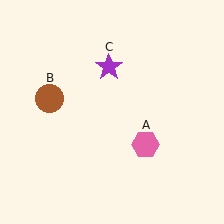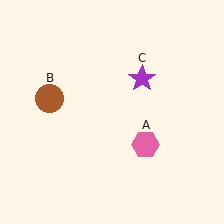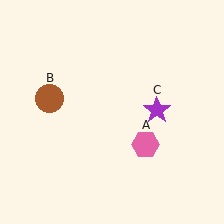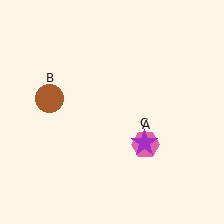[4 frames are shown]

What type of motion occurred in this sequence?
The purple star (object C) rotated clockwise around the center of the scene.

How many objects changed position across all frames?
1 object changed position: purple star (object C).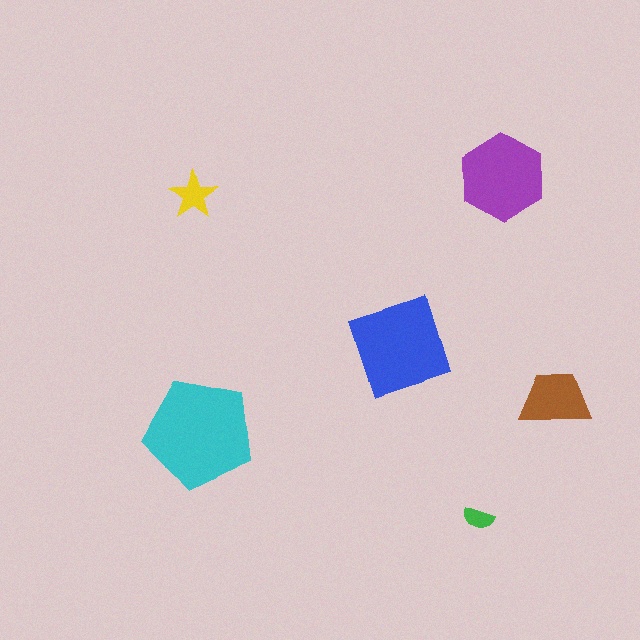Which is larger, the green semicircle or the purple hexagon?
The purple hexagon.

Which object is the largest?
The cyan pentagon.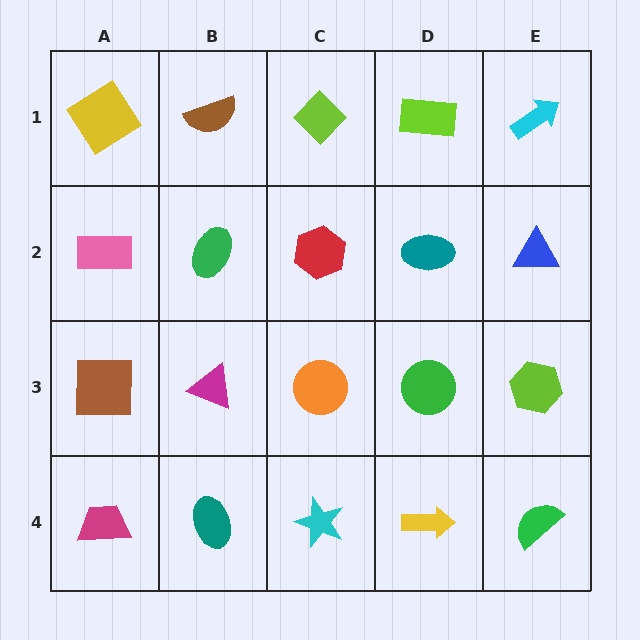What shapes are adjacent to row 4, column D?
A green circle (row 3, column D), a cyan star (row 4, column C), a green semicircle (row 4, column E).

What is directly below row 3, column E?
A green semicircle.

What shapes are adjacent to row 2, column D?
A lime rectangle (row 1, column D), a green circle (row 3, column D), a red hexagon (row 2, column C), a blue triangle (row 2, column E).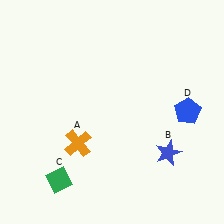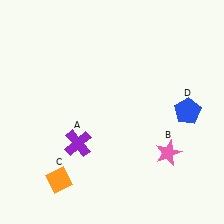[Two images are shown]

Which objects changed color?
A changed from orange to purple. B changed from blue to pink. C changed from green to orange.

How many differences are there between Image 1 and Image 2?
There are 3 differences between the two images.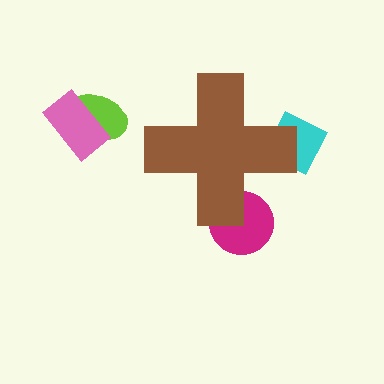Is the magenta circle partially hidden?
Yes, the magenta circle is partially hidden behind the brown cross.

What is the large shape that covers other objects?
A brown cross.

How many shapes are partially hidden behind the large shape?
2 shapes are partially hidden.